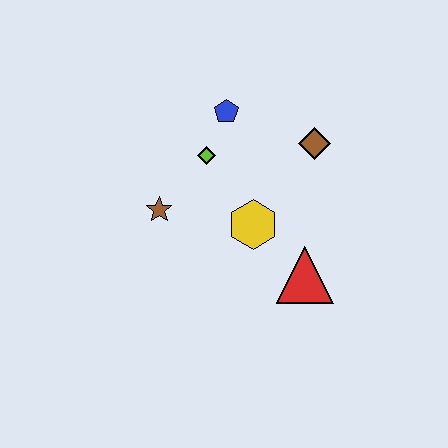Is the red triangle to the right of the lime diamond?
Yes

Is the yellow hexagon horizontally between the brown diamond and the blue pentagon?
Yes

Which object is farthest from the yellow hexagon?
The blue pentagon is farthest from the yellow hexagon.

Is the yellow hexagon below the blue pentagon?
Yes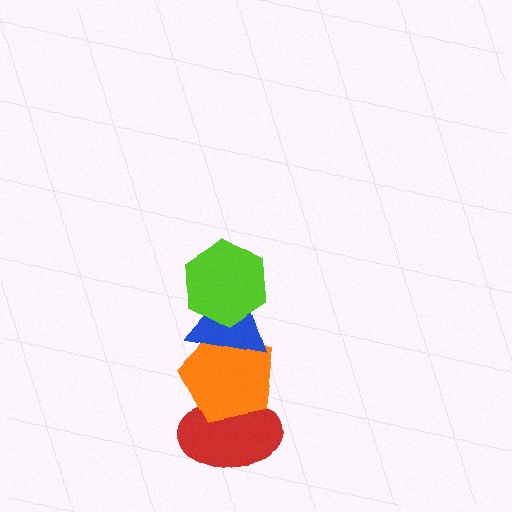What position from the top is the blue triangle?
The blue triangle is 2nd from the top.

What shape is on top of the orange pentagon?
The blue triangle is on top of the orange pentagon.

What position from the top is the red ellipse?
The red ellipse is 4th from the top.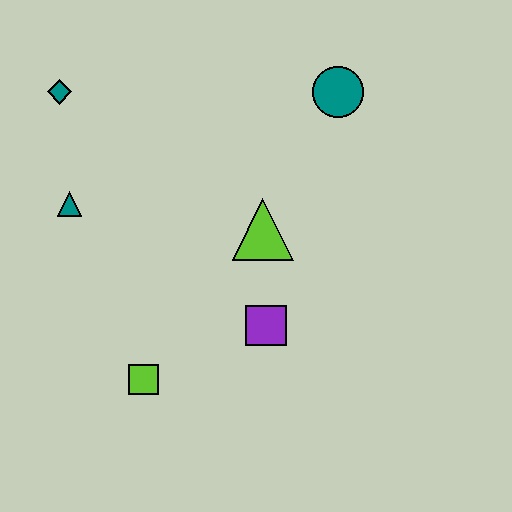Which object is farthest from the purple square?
The teal diamond is farthest from the purple square.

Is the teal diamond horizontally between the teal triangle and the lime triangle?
No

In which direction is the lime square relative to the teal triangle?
The lime square is below the teal triangle.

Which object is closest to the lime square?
The purple square is closest to the lime square.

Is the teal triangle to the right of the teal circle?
No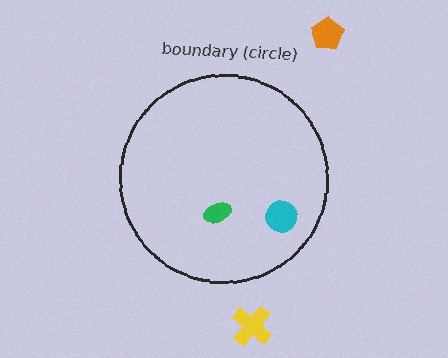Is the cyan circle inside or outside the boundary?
Inside.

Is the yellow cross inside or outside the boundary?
Outside.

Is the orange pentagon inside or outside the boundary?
Outside.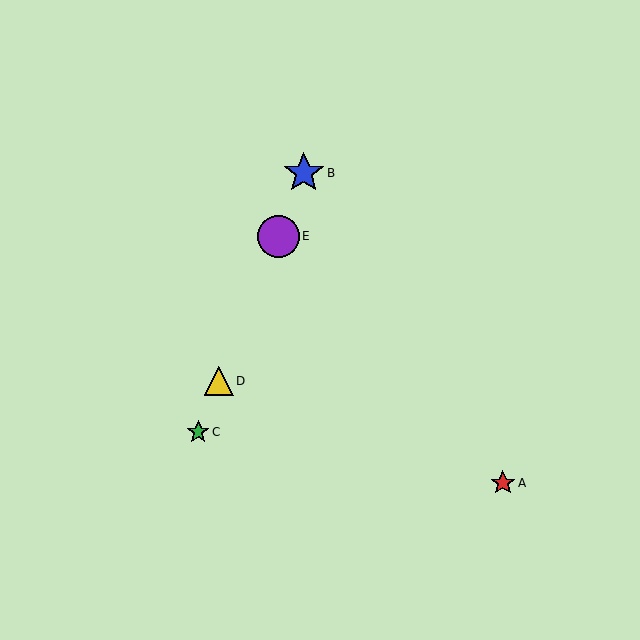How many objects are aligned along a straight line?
4 objects (B, C, D, E) are aligned along a straight line.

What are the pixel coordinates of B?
Object B is at (304, 173).